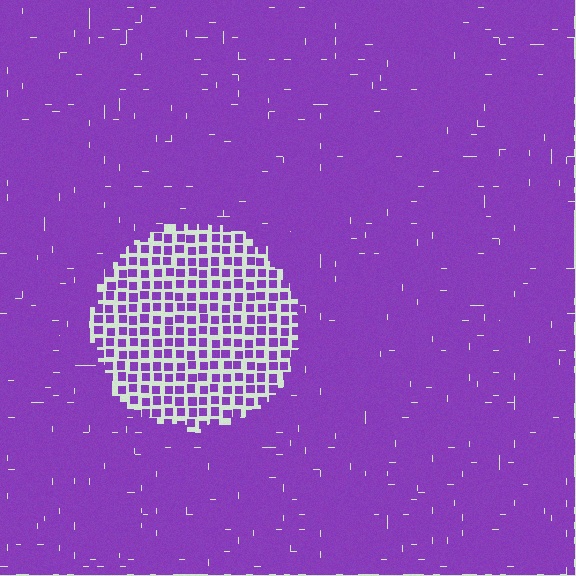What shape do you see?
I see a circle.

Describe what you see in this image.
The image contains small purple elements arranged at two different densities. A circle-shaped region is visible where the elements are less densely packed than the surrounding area.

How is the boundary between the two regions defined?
The boundary is defined by a change in element density (approximately 2.4x ratio). All elements are the same color, size, and shape.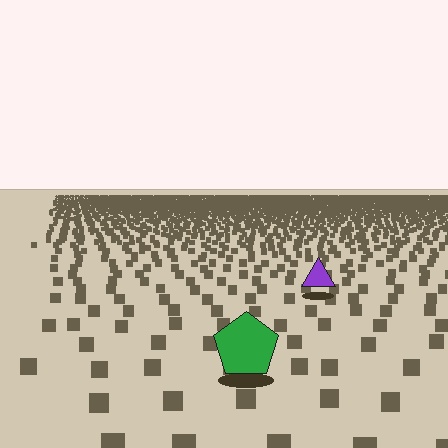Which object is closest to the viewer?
The green pentagon is closest. The texture marks near it are larger and more spread out.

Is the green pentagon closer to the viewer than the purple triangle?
Yes. The green pentagon is closer — you can tell from the texture gradient: the ground texture is coarser near it.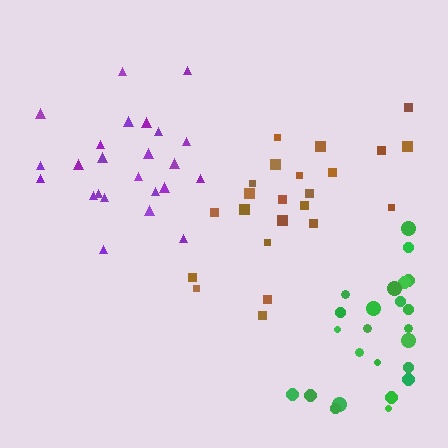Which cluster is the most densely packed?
Purple.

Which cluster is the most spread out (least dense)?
Brown.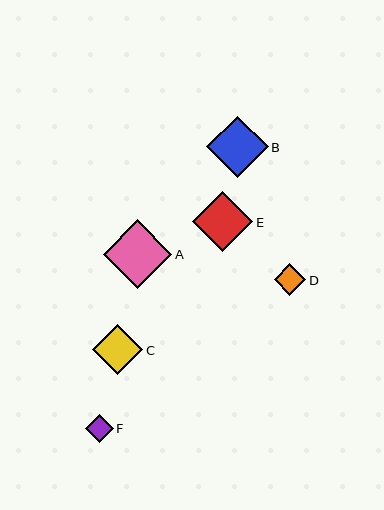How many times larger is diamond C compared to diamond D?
Diamond C is approximately 1.6 times the size of diamond D.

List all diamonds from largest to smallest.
From largest to smallest: A, B, E, C, D, F.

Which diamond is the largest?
Diamond A is the largest with a size of approximately 68 pixels.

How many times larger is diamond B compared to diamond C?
Diamond B is approximately 1.2 times the size of diamond C.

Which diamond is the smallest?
Diamond F is the smallest with a size of approximately 27 pixels.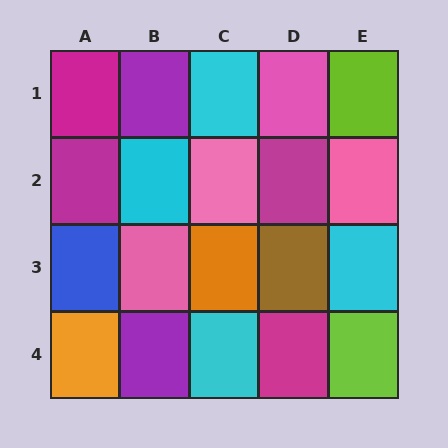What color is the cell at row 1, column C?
Cyan.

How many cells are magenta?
4 cells are magenta.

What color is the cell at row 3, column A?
Blue.